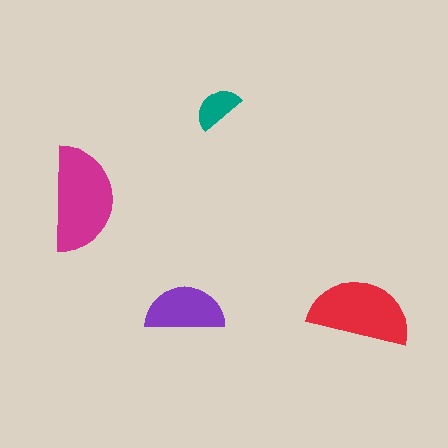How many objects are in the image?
There are 4 objects in the image.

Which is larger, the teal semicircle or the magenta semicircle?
The magenta one.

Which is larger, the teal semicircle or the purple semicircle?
The purple one.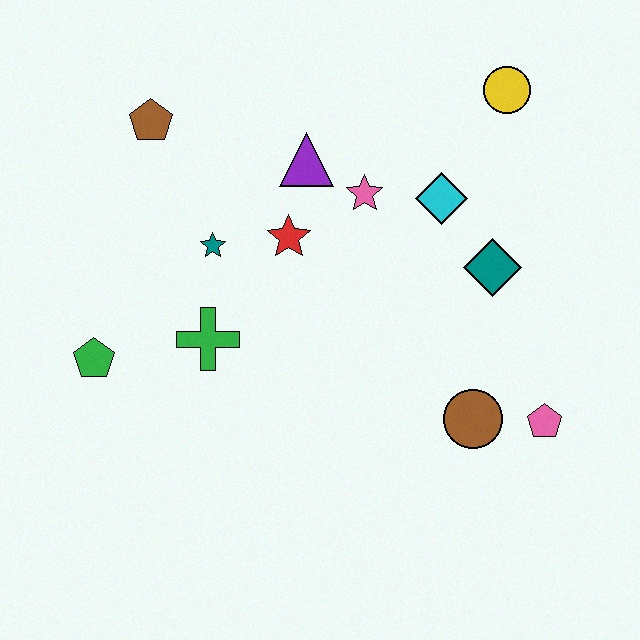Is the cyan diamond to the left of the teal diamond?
Yes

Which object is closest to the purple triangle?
The pink star is closest to the purple triangle.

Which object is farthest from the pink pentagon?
The brown pentagon is farthest from the pink pentagon.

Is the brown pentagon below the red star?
No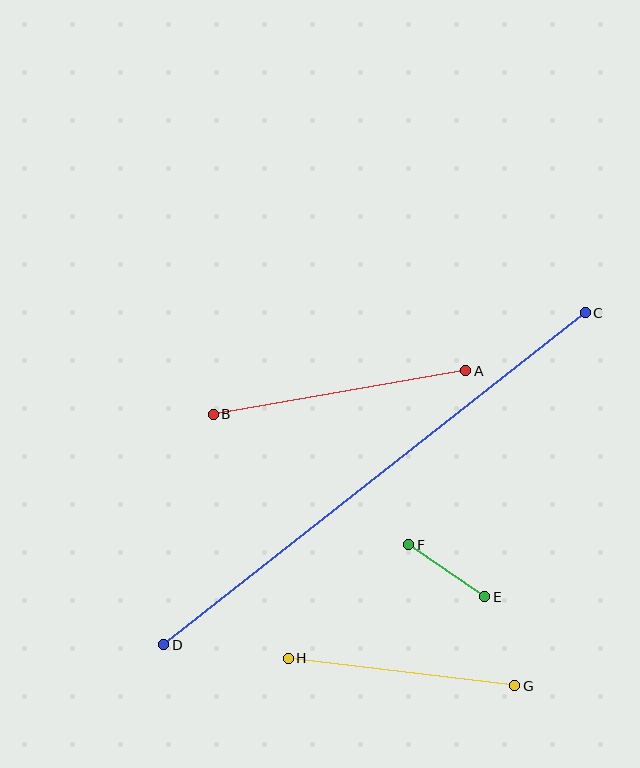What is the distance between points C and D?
The distance is approximately 537 pixels.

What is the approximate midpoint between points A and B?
The midpoint is at approximately (339, 392) pixels.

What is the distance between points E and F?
The distance is approximately 92 pixels.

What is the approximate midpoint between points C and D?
The midpoint is at approximately (374, 479) pixels.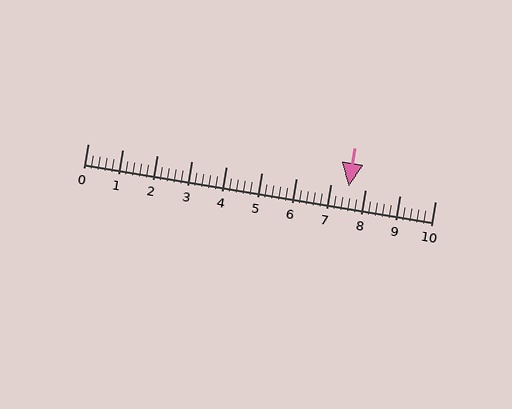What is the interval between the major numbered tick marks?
The major tick marks are spaced 1 units apart.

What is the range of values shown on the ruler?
The ruler shows values from 0 to 10.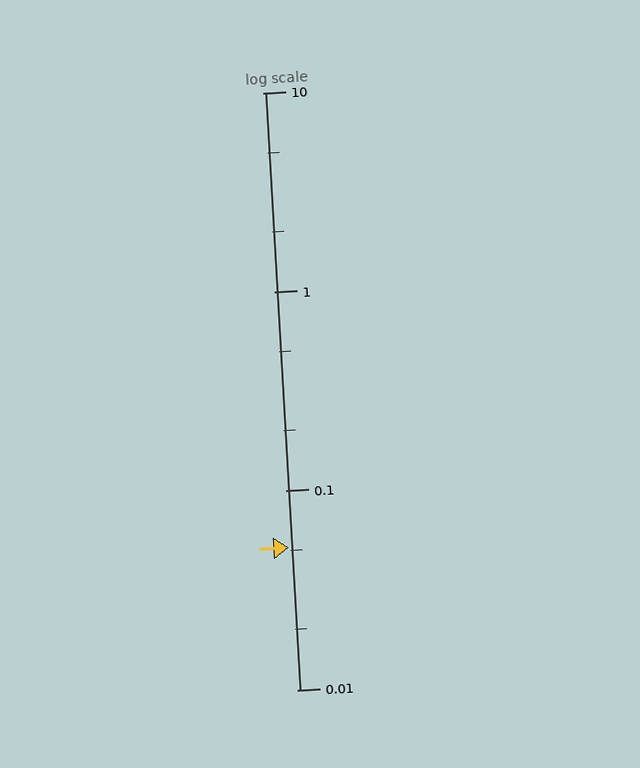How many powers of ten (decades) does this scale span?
The scale spans 3 decades, from 0.01 to 10.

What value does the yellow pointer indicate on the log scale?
The pointer indicates approximately 0.052.